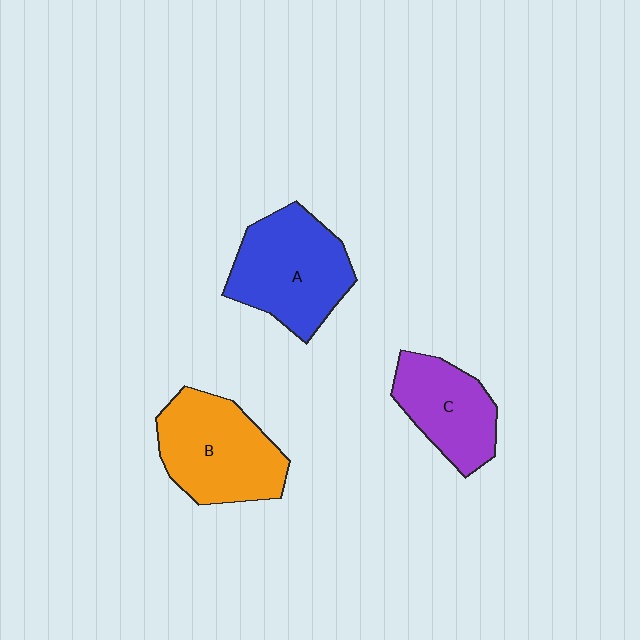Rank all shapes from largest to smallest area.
From largest to smallest: A (blue), B (orange), C (purple).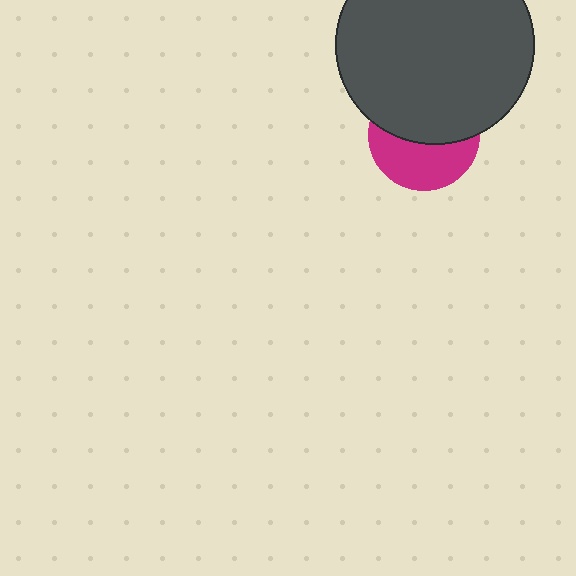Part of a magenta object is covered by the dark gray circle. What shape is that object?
It is a circle.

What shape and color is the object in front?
The object in front is a dark gray circle.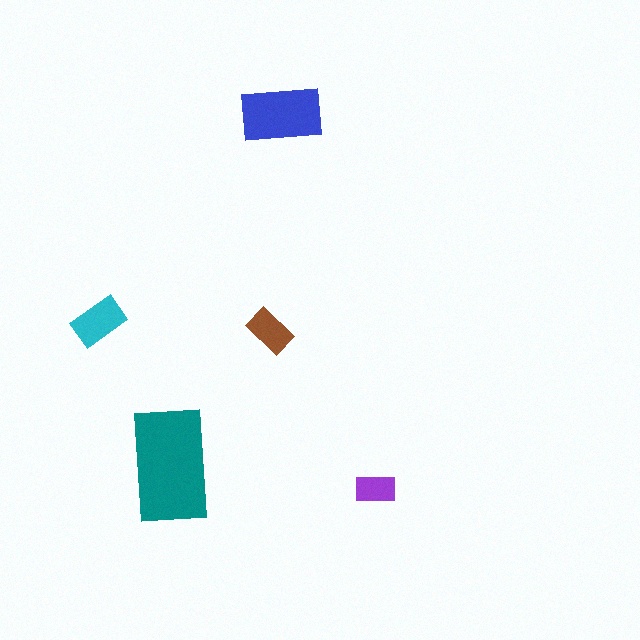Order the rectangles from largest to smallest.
the teal one, the blue one, the cyan one, the brown one, the purple one.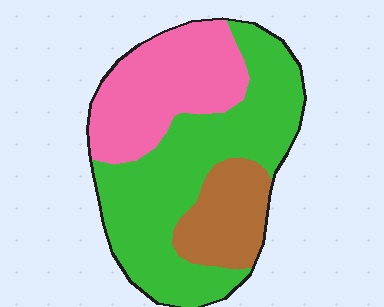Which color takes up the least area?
Brown, at roughly 15%.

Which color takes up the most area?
Green, at roughly 50%.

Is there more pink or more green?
Green.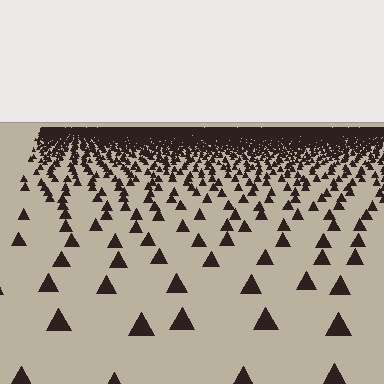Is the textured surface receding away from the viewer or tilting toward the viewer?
The surface is receding away from the viewer. Texture elements get smaller and denser toward the top.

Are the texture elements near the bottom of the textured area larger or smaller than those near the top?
Larger. Near the bottom, elements are closer to the viewer and appear at a bigger on-screen size.